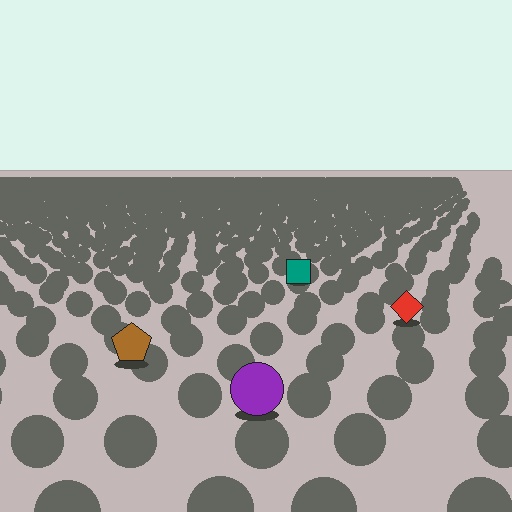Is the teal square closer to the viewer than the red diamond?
No. The red diamond is closer — you can tell from the texture gradient: the ground texture is coarser near it.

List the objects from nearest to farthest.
From nearest to farthest: the purple circle, the brown pentagon, the red diamond, the teal square.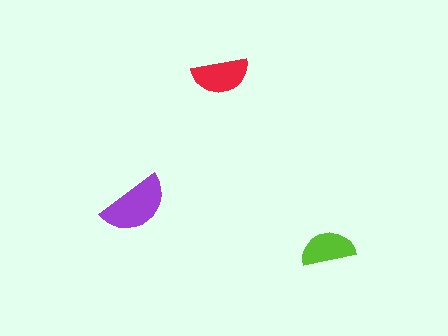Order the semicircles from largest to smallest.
the purple one, the red one, the lime one.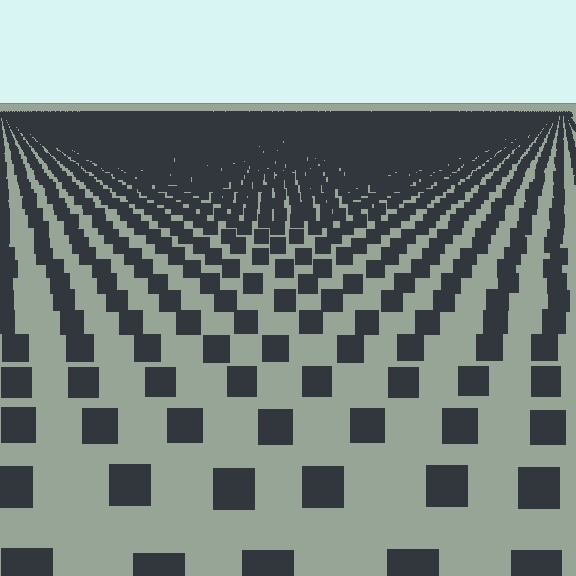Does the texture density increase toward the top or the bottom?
Density increases toward the top.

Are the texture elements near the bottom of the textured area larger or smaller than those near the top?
Larger. Near the bottom, elements are closer to the viewer and appear at a bigger on-screen size.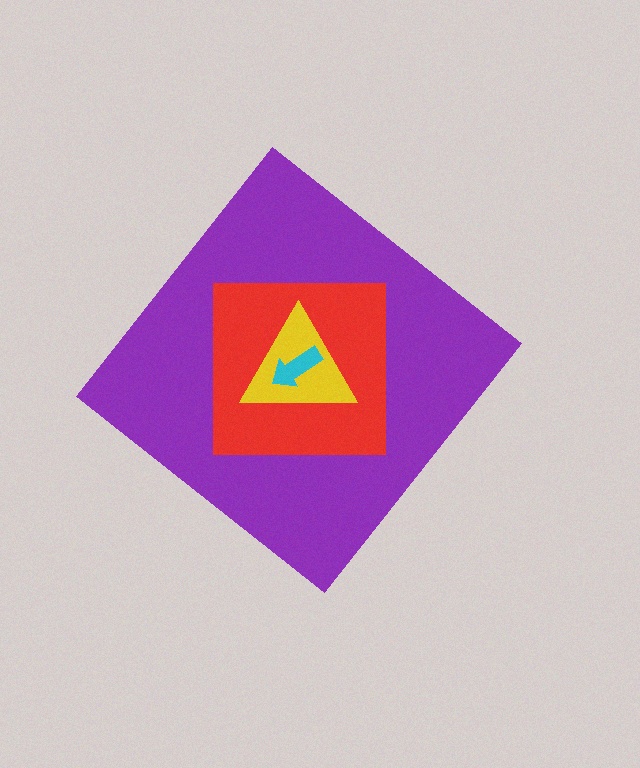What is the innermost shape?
The cyan arrow.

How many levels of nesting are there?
4.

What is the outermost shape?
The purple diamond.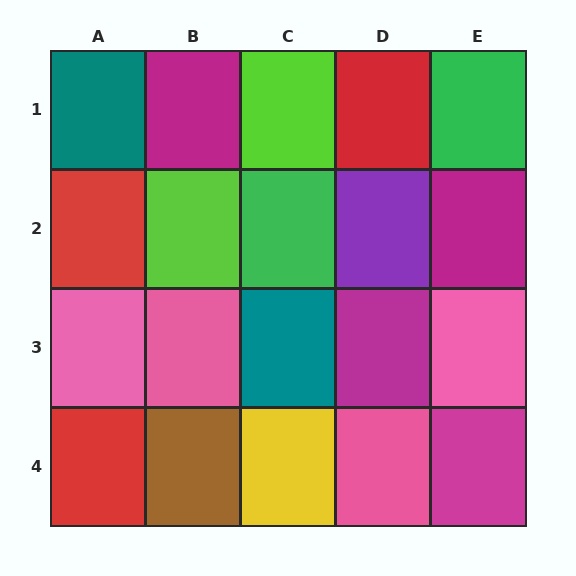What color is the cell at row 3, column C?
Teal.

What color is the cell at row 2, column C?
Green.